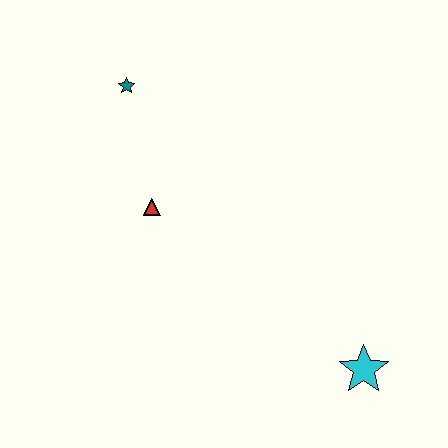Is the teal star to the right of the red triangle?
No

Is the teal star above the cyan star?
Yes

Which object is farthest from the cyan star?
The teal star is farthest from the cyan star.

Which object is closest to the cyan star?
The red triangle is closest to the cyan star.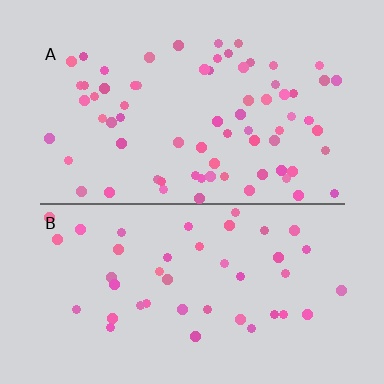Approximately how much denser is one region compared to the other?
Approximately 1.7× — region A over region B.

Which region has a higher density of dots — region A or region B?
A (the top).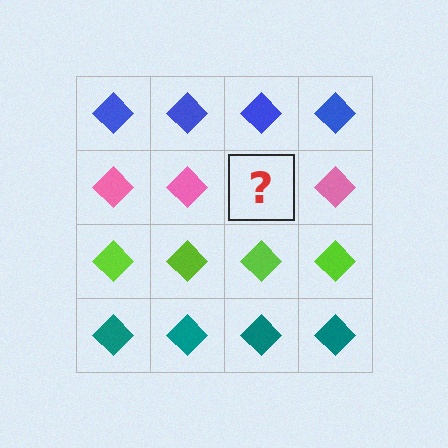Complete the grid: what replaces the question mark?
The question mark should be replaced with a pink diamond.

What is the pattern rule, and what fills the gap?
The rule is that each row has a consistent color. The gap should be filled with a pink diamond.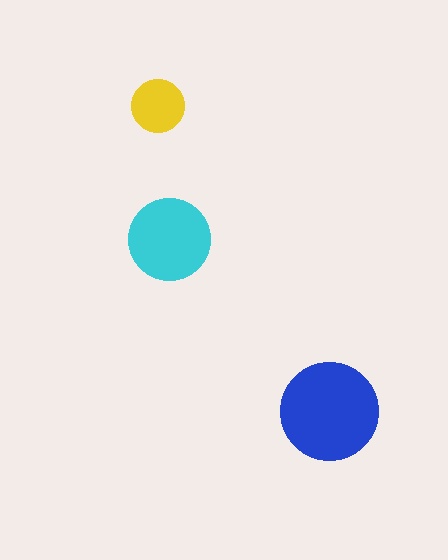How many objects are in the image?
There are 3 objects in the image.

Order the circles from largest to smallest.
the blue one, the cyan one, the yellow one.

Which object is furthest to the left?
The yellow circle is leftmost.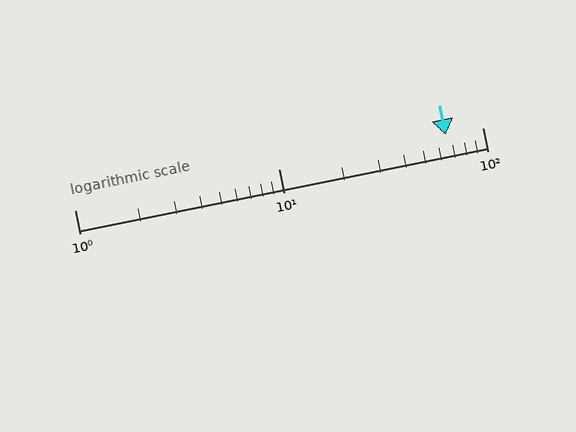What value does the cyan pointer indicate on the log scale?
The pointer indicates approximately 66.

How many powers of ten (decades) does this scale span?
The scale spans 2 decades, from 1 to 100.